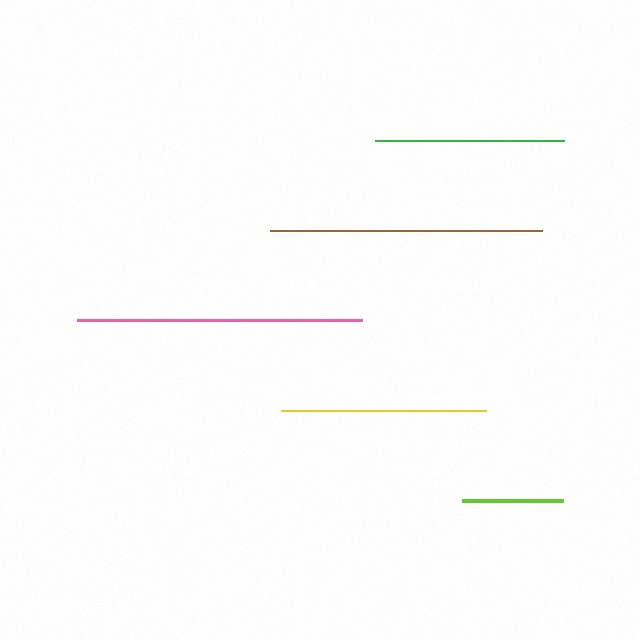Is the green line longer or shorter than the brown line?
The brown line is longer than the green line.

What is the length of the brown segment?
The brown segment is approximately 273 pixels long.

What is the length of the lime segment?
The lime segment is approximately 101 pixels long.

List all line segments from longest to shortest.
From longest to shortest: pink, brown, yellow, green, lime.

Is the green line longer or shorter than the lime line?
The green line is longer than the lime line.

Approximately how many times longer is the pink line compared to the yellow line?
The pink line is approximately 1.4 times the length of the yellow line.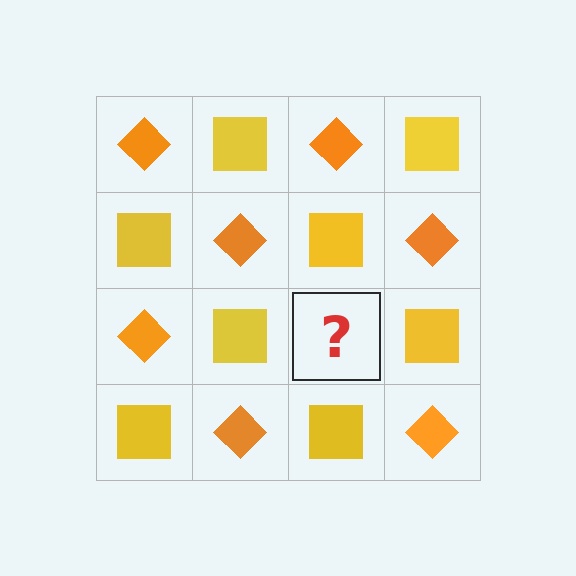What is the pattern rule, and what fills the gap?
The rule is that it alternates orange diamond and yellow square in a checkerboard pattern. The gap should be filled with an orange diamond.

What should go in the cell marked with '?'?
The missing cell should contain an orange diamond.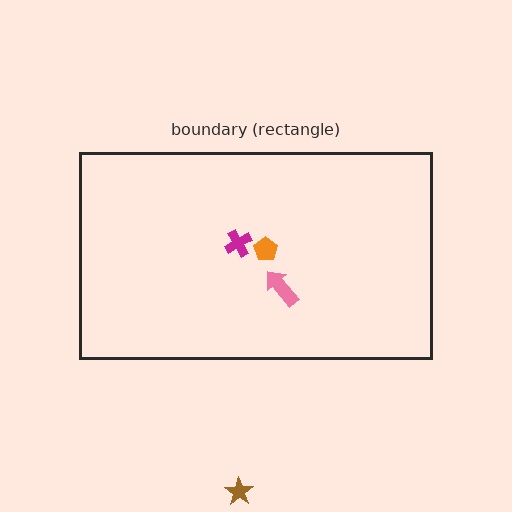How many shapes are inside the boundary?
3 inside, 1 outside.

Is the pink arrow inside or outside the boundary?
Inside.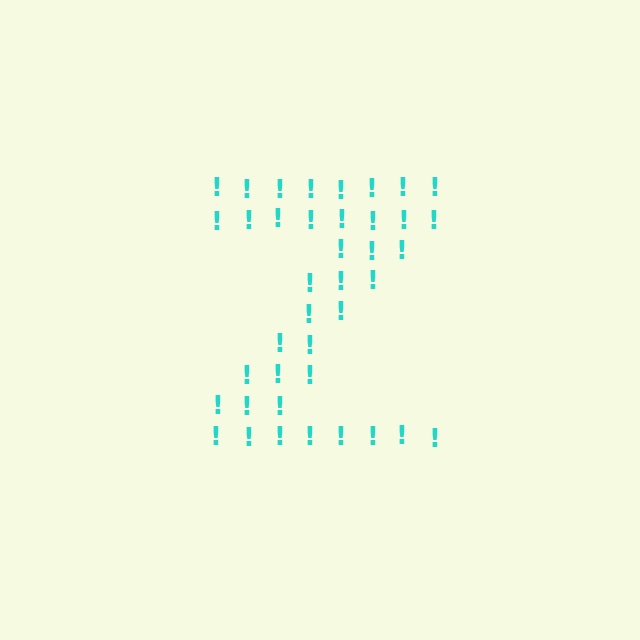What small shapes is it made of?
It is made of small exclamation marks.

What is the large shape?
The large shape is the letter Z.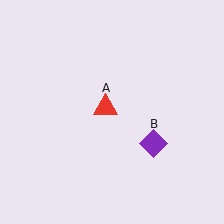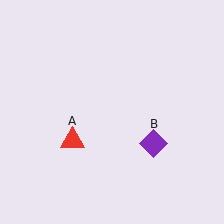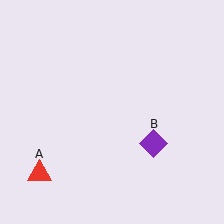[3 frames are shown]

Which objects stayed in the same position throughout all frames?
Purple diamond (object B) remained stationary.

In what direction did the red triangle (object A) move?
The red triangle (object A) moved down and to the left.